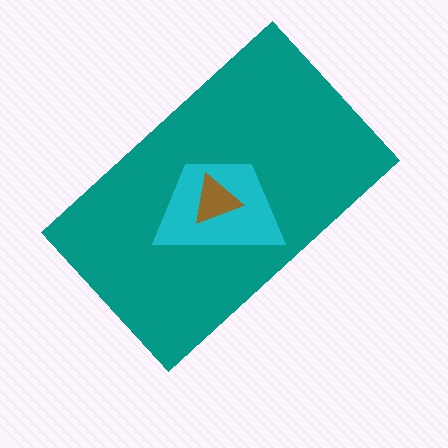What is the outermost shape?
The teal rectangle.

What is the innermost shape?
The brown triangle.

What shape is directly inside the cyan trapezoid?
The brown triangle.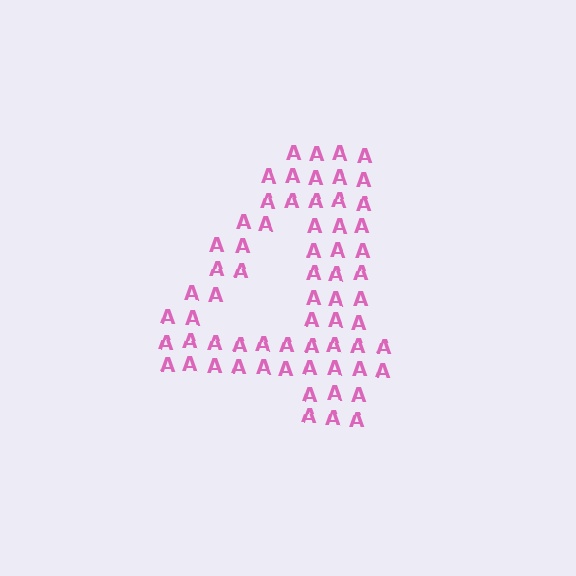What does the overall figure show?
The overall figure shows the digit 4.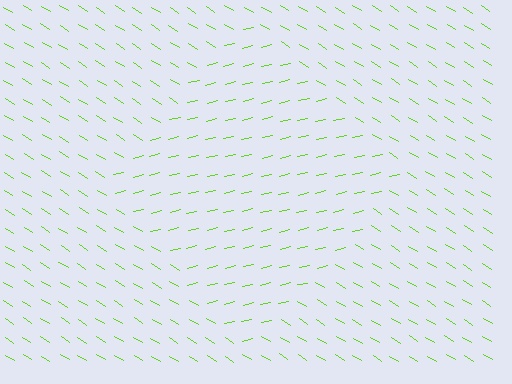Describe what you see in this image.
The image is filled with small lime line segments. A diamond region in the image has lines oriented differently from the surrounding lines, creating a visible texture boundary.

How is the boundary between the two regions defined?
The boundary is defined purely by a change in line orientation (approximately 45 degrees difference). All lines are the same color and thickness.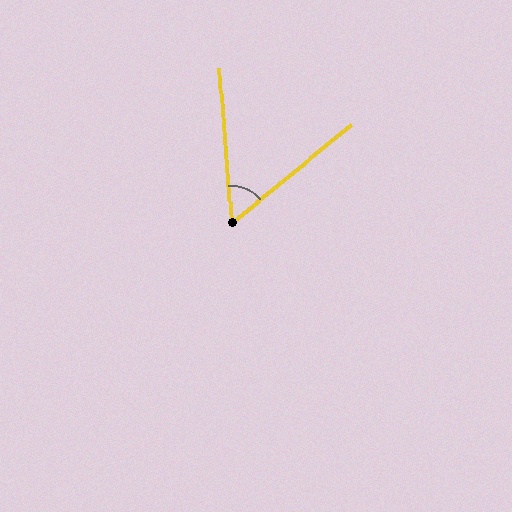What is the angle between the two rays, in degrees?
Approximately 55 degrees.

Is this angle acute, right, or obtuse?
It is acute.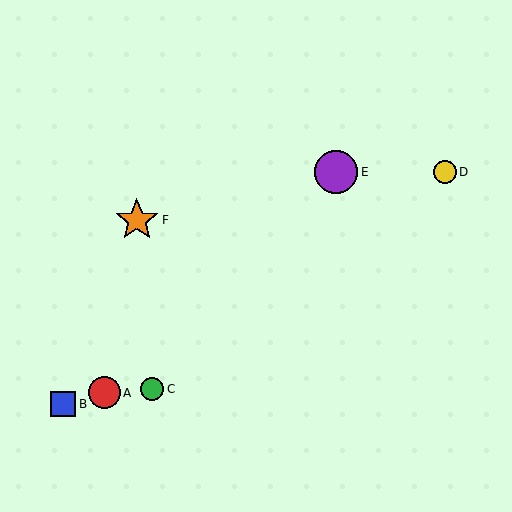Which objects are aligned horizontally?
Objects D, E are aligned horizontally.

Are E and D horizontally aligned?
Yes, both are at y≈172.